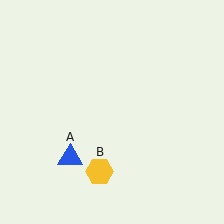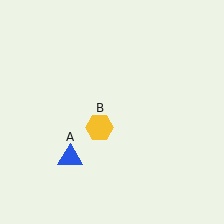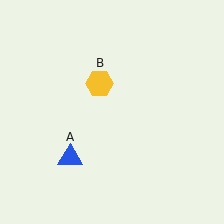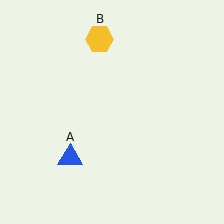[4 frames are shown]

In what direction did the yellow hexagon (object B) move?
The yellow hexagon (object B) moved up.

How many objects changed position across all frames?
1 object changed position: yellow hexagon (object B).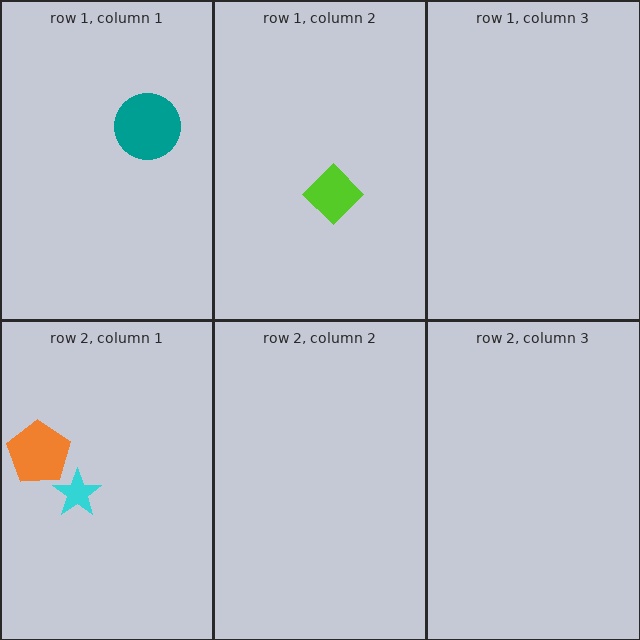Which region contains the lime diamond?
The row 1, column 2 region.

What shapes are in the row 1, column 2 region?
The lime diamond.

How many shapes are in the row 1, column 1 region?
1.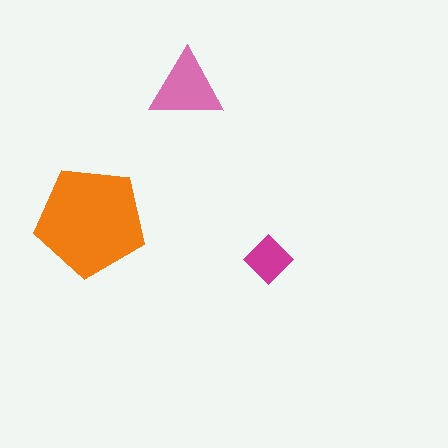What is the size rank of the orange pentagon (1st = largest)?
1st.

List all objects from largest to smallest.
The orange pentagon, the pink triangle, the magenta diamond.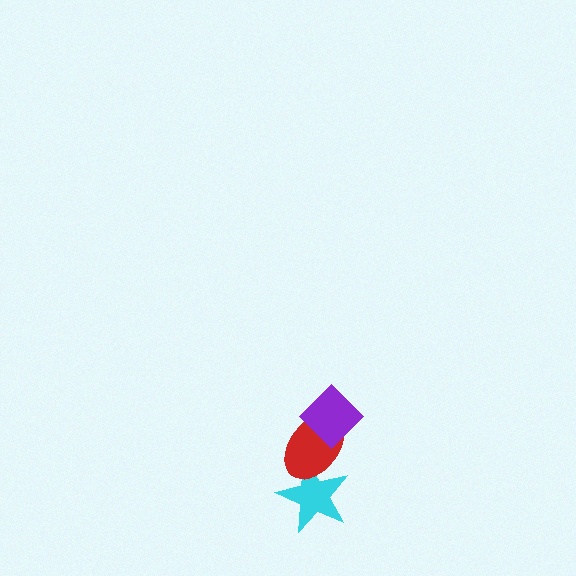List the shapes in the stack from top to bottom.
From top to bottom: the purple diamond, the red ellipse, the cyan star.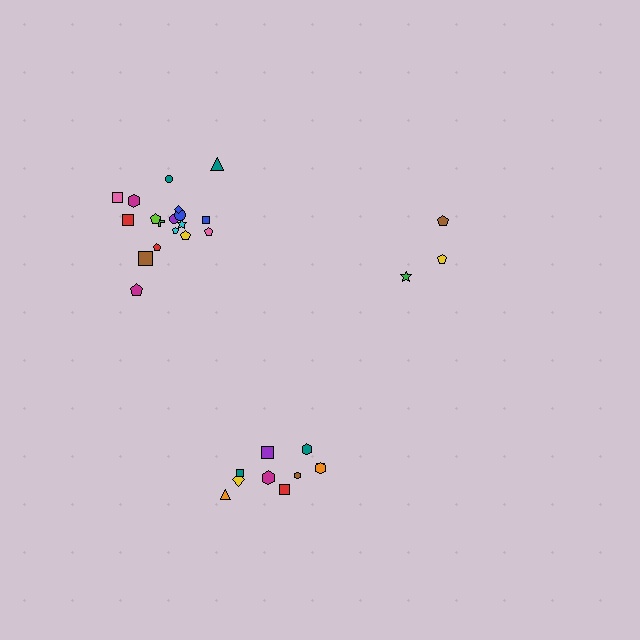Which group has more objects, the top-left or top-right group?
The top-left group.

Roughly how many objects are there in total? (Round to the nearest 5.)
Roughly 30 objects in total.